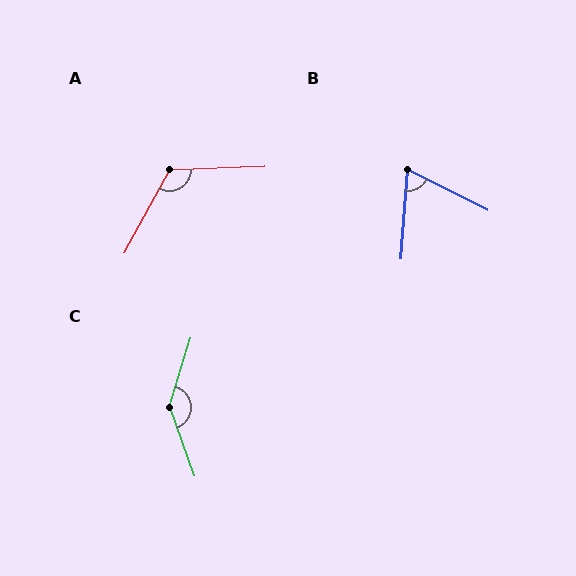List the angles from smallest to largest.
B (68°), A (120°), C (143°).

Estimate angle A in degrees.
Approximately 120 degrees.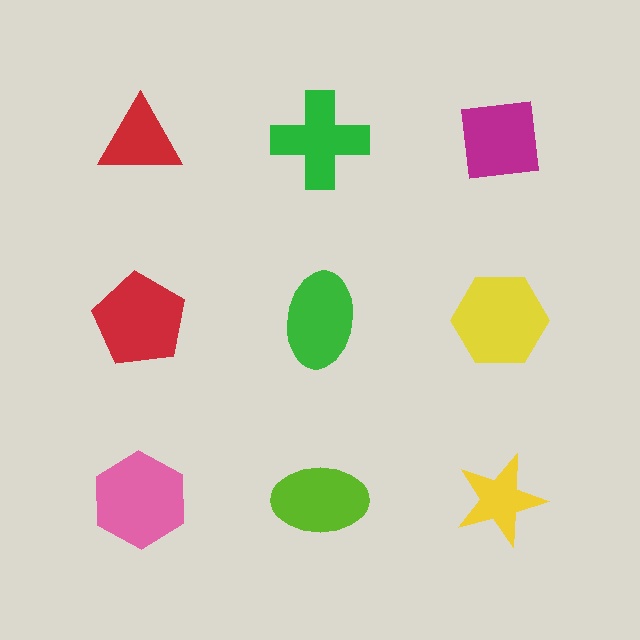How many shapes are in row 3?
3 shapes.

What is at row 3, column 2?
A lime ellipse.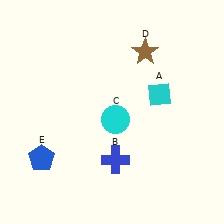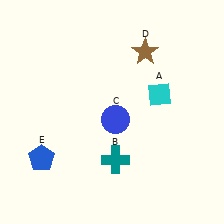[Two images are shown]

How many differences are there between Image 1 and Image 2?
There are 2 differences between the two images.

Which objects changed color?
B changed from blue to teal. C changed from cyan to blue.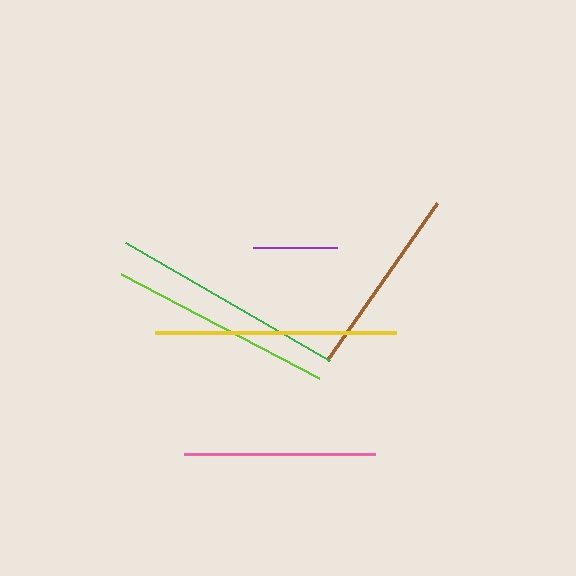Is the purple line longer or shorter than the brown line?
The brown line is longer than the purple line.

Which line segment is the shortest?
The purple line is the shortest at approximately 84 pixels.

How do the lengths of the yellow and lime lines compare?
The yellow and lime lines are approximately the same length.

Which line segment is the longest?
The yellow line is the longest at approximately 240 pixels.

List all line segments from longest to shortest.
From longest to shortest: yellow, green, lime, brown, pink, purple.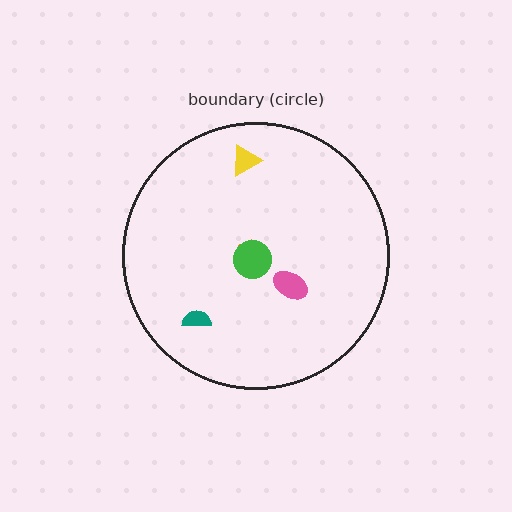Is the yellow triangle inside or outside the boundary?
Inside.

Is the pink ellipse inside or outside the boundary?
Inside.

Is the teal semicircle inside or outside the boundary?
Inside.